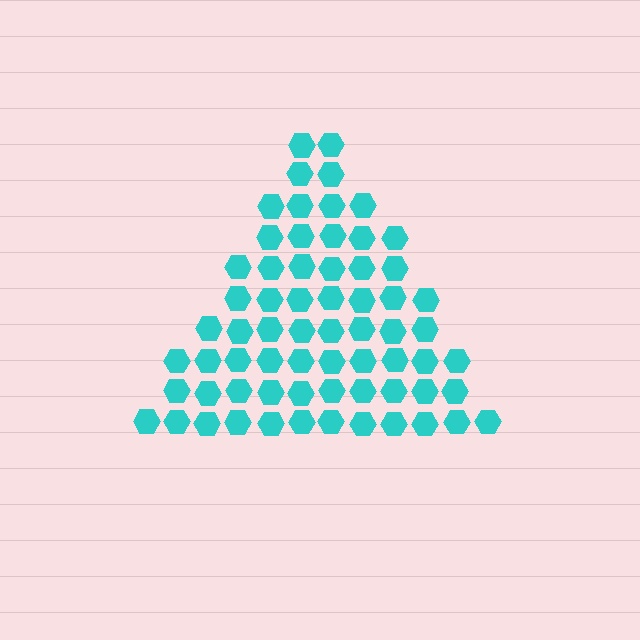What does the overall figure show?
The overall figure shows a triangle.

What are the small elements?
The small elements are hexagons.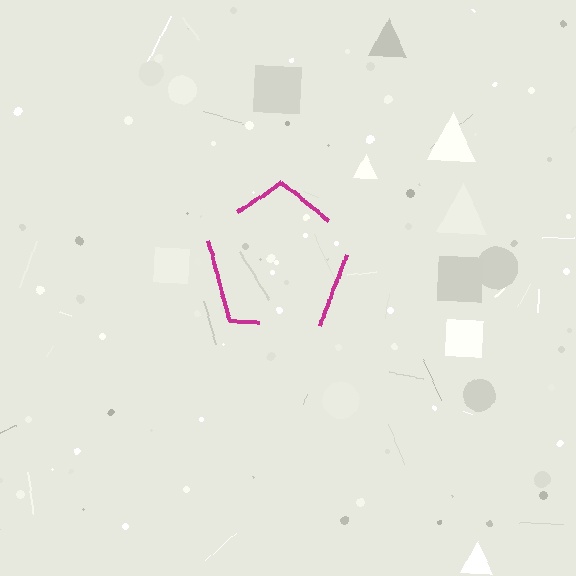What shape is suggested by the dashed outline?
The dashed outline suggests a pentagon.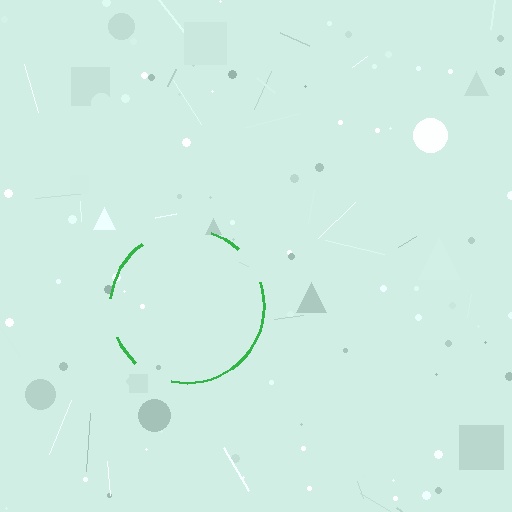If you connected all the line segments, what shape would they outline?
They would outline a circle.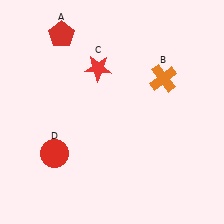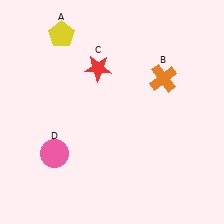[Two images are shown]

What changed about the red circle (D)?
In Image 1, D is red. In Image 2, it changed to pink.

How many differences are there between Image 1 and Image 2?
There are 2 differences between the two images.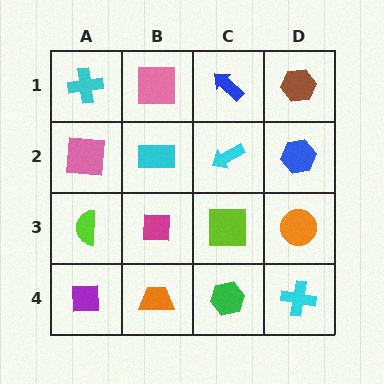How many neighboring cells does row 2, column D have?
3.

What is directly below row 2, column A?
A lime semicircle.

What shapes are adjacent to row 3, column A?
A pink square (row 2, column A), a purple square (row 4, column A), a magenta square (row 3, column B).